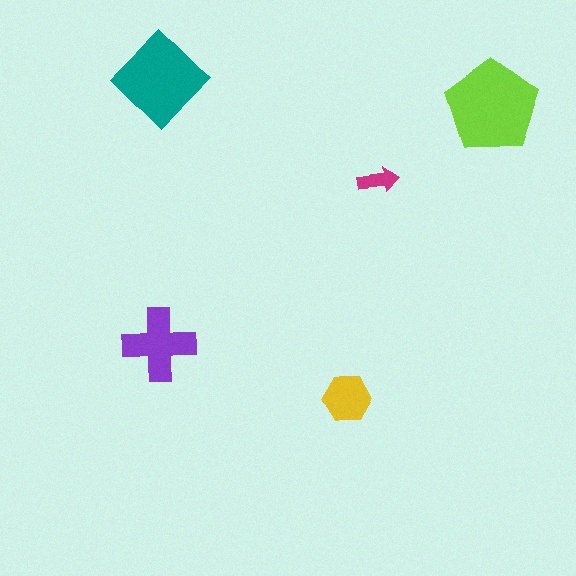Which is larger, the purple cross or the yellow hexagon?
The purple cross.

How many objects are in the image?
There are 5 objects in the image.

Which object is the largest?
The lime pentagon.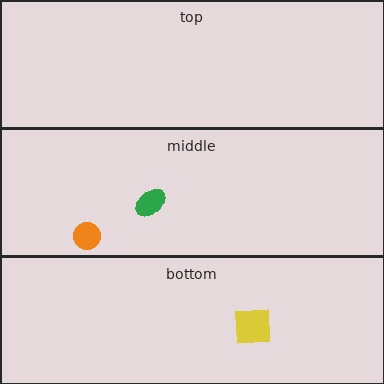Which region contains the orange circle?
The middle region.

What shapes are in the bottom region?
The yellow square.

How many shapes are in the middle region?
2.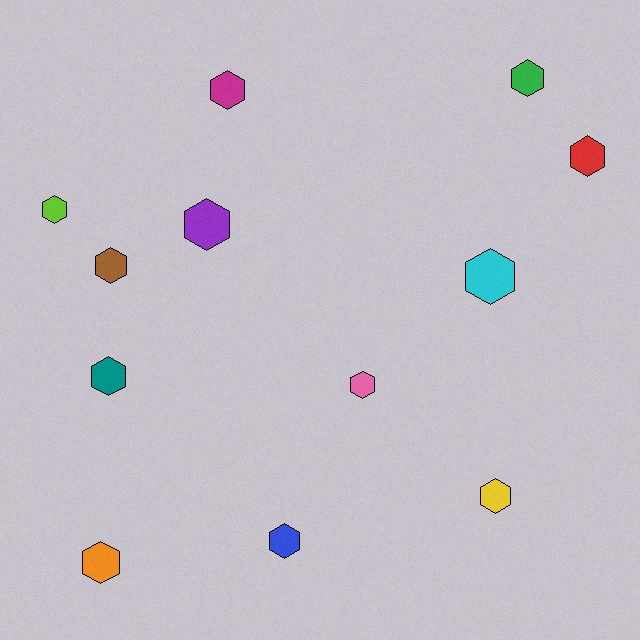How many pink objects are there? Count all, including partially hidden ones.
There is 1 pink object.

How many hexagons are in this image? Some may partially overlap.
There are 12 hexagons.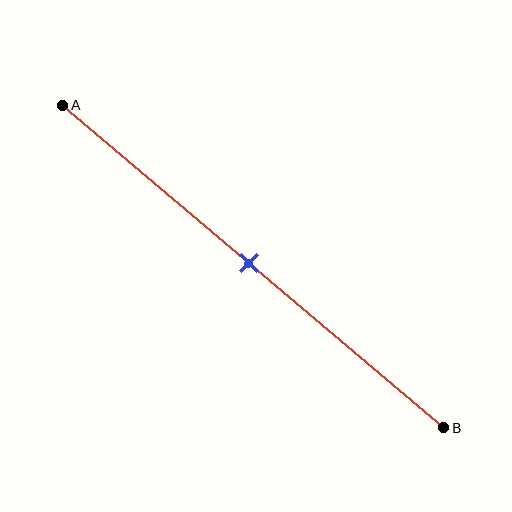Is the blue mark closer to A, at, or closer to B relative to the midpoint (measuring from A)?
The blue mark is approximately at the midpoint of segment AB.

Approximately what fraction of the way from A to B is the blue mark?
The blue mark is approximately 50% of the way from A to B.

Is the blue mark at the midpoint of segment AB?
Yes, the mark is approximately at the midpoint.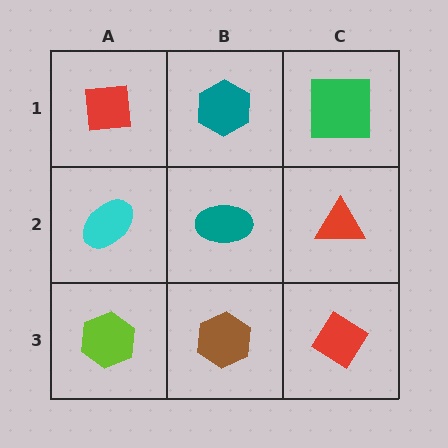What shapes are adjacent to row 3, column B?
A teal ellipse (row 2, column B), a lime hexagon (row 3, column A), a red diamond (row 3, column C).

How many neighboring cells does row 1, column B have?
3.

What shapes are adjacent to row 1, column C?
A red triangle (row 2, column C), a teal hexagon (row 1, column B).